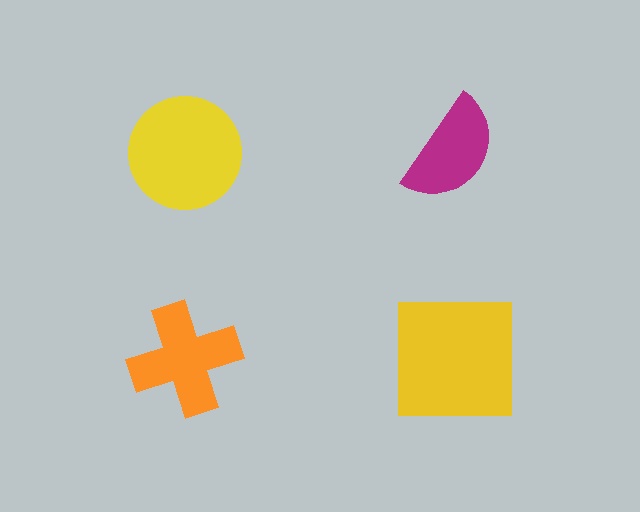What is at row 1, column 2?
A magenta semicircle.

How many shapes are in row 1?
2 shapes.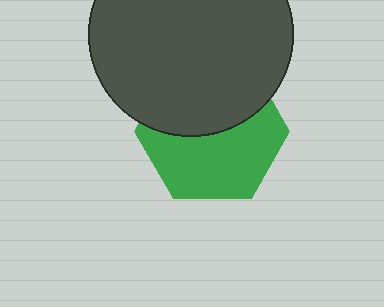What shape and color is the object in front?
The object in front is a dark gray circle.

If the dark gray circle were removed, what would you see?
You would see the complete green hexagon.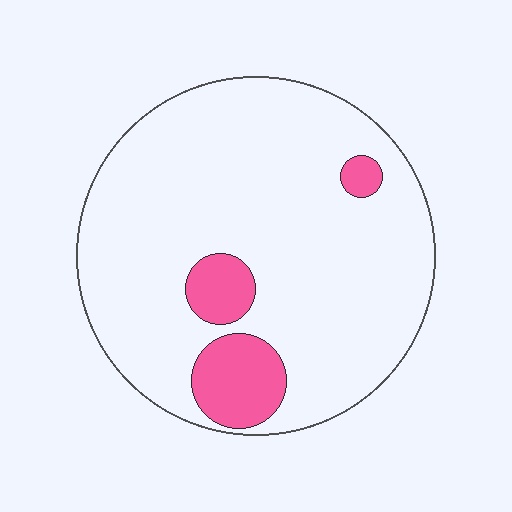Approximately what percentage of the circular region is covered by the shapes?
Approximately 10%.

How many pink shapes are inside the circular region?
3.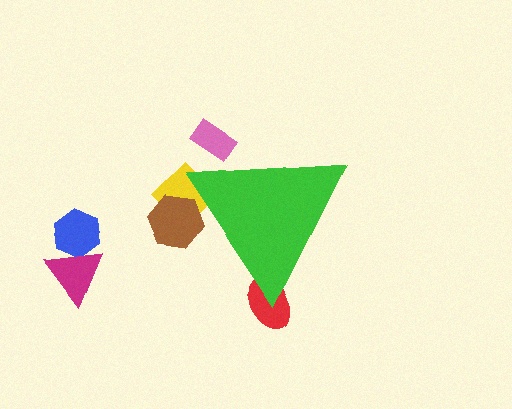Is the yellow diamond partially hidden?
Yes, the yellow diamond is partially hidden behind the green triangle.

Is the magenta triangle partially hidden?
No, the magenta triangle is fully visible.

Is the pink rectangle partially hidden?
Yes, the pink rectangle is partially hidden behind the green triangle.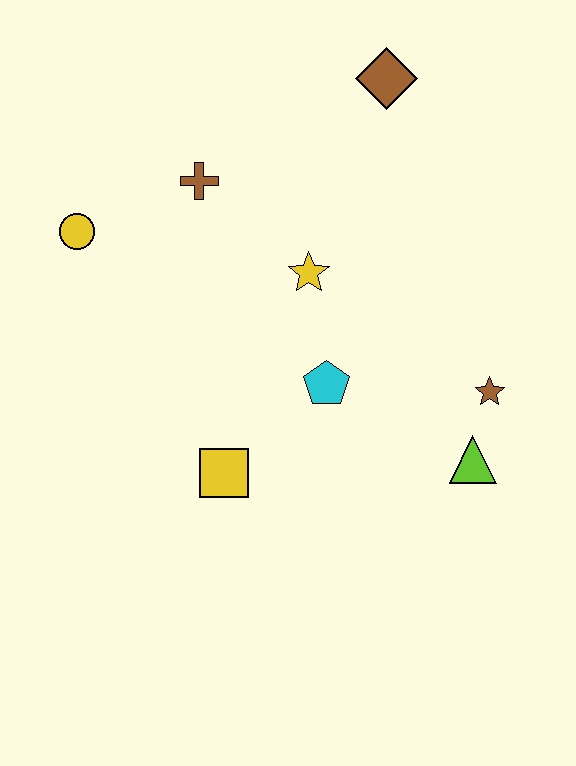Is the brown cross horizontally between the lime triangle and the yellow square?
No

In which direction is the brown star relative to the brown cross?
The brown star is to the right of the brown cross.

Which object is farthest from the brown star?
The yellow circle is farthest from the brown star.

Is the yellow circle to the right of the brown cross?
No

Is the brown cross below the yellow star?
No